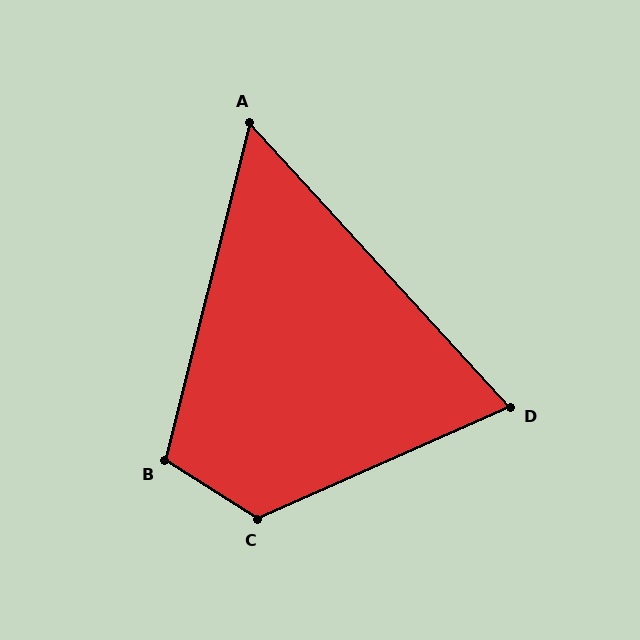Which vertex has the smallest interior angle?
A, at approximately 57 degrees.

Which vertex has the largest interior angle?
C, at approximately 123 degrees.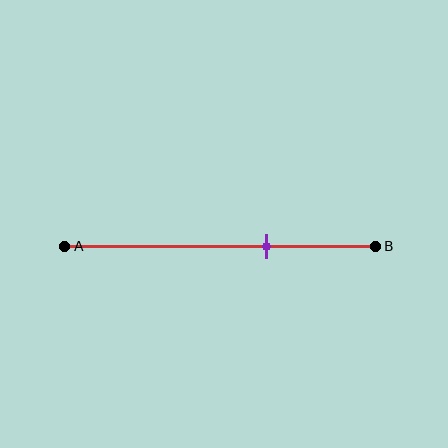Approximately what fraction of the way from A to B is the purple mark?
The purple mark is approximately 65% of the way from A to B.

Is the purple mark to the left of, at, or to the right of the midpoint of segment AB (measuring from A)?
The purple mark is to the right of the midpoint of segment AB.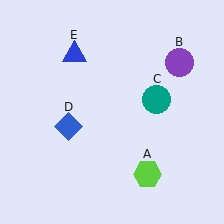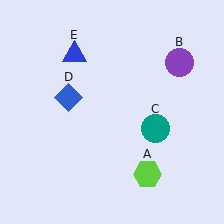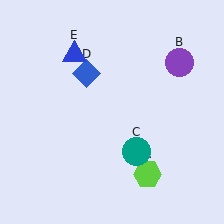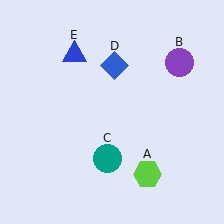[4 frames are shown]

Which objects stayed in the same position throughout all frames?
Lime hexagon (object A) and purple circle (object B) and blue triangle (object E) remained stationary.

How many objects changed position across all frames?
2 objects changed position: teal circle (object C), blue diamond (object D).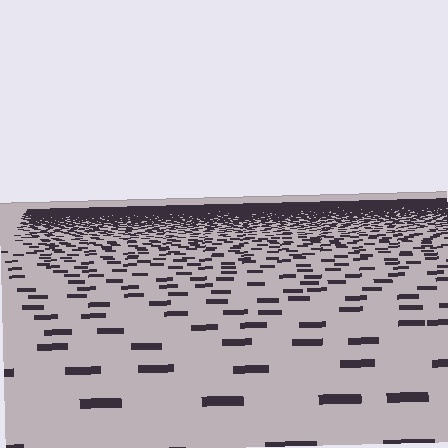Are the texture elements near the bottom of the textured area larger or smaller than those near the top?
Larger. Near the bottom, elements are closer to the viewer and appear at a bigger on-screen size.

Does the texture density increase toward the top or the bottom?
Density increases toward the top.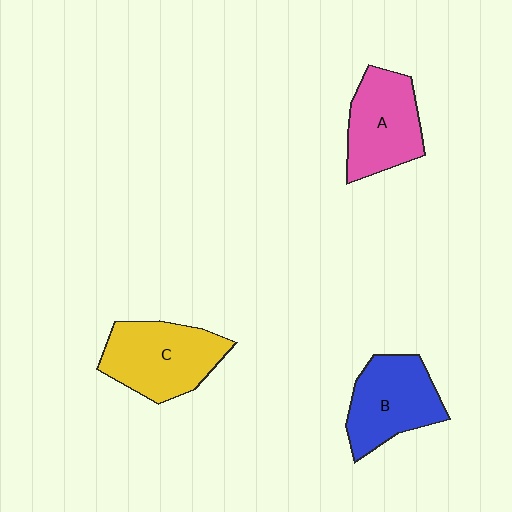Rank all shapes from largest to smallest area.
From largest to smallest: C (yellow), B (blue), A (pink).